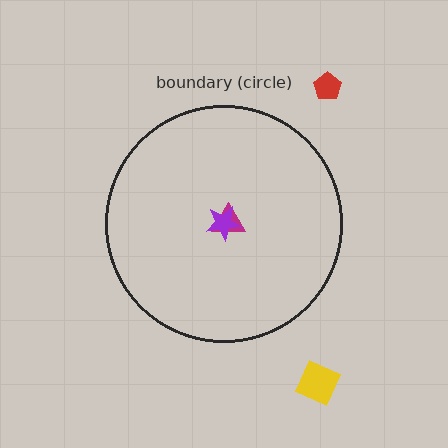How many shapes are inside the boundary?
2 inside, 2 outside.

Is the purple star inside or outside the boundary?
Inside.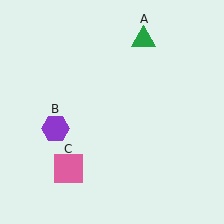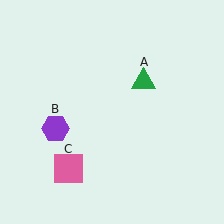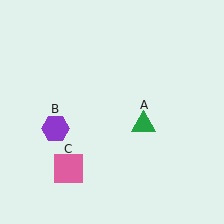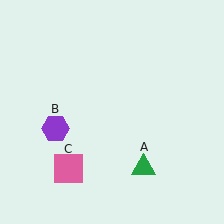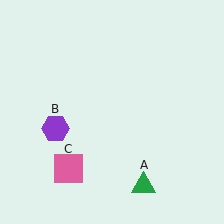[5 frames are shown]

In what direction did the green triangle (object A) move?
The green triangle (object A) moved down.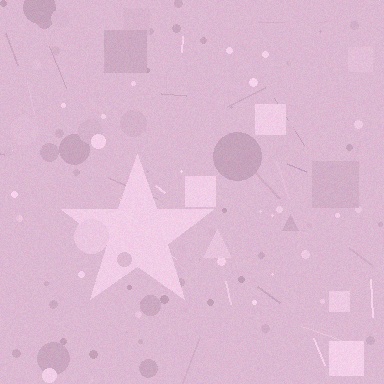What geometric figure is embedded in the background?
A star is embedded in the background.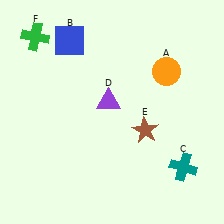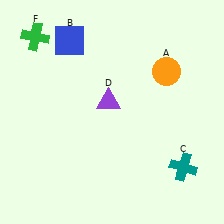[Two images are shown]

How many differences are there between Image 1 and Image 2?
There is 1 difference between the two images.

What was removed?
The brown star (E) was removed in Image 2.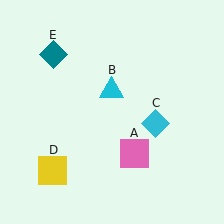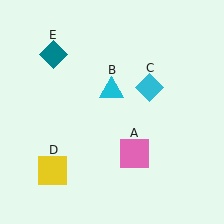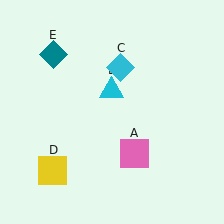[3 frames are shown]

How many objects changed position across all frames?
1 object changed position: cyan diamond (object C).